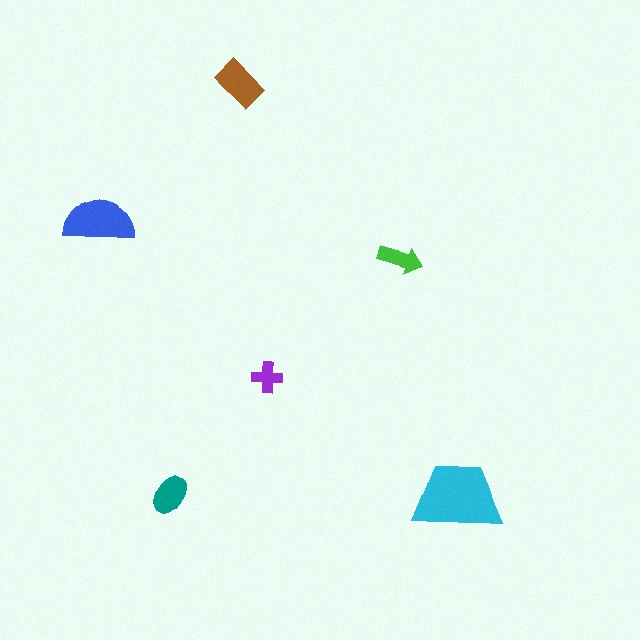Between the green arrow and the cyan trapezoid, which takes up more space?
The cyan trapezoid.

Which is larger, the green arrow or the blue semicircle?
The blue semicircle.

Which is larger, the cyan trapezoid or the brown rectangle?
The cyan trapezoid.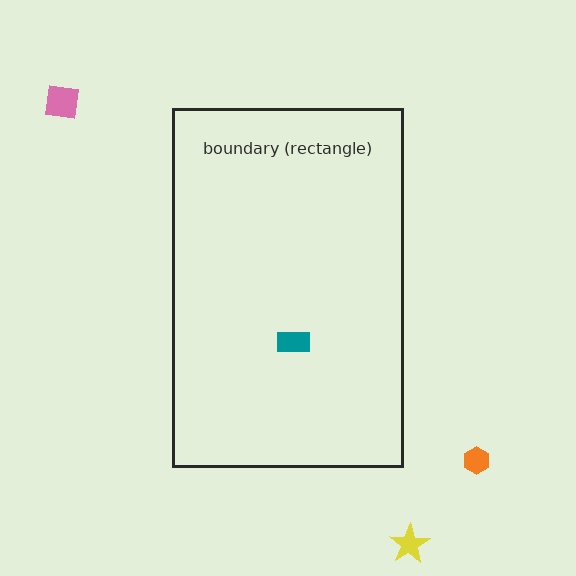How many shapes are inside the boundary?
1 inside, 3 outside.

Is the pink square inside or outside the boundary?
Outside.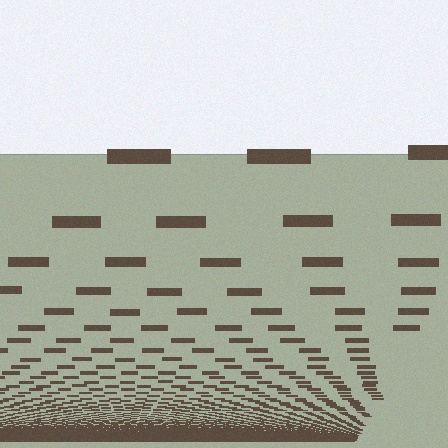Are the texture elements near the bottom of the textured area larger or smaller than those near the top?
Smaller. The gradient is inverted — elements near the bottom are smaller and denser.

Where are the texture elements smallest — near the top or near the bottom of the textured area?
Near the bottom.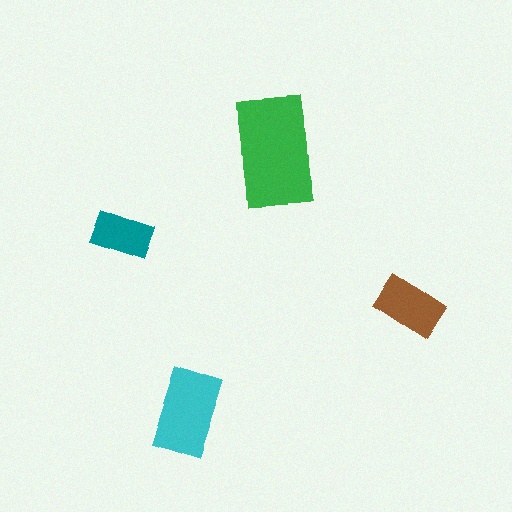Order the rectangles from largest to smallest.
the green one, the cyan one, the brown one, the teal one.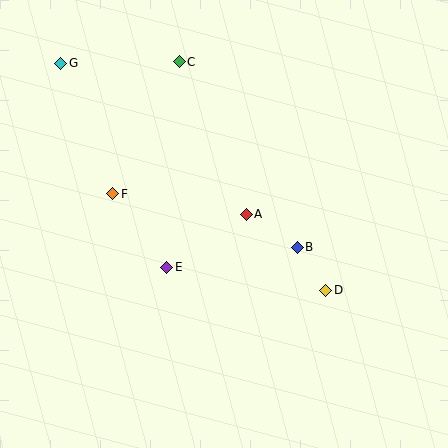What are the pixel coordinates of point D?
Point D is at (326, 290).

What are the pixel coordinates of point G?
Point G is at (61, 63).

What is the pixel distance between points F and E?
The distance between F and E is 91 pixels.